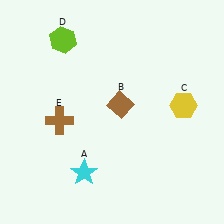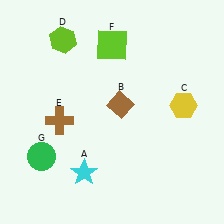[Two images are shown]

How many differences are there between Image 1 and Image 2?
There are 2 differences between the two images.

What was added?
A lime square (F), a green circle (G) were added in Image 2.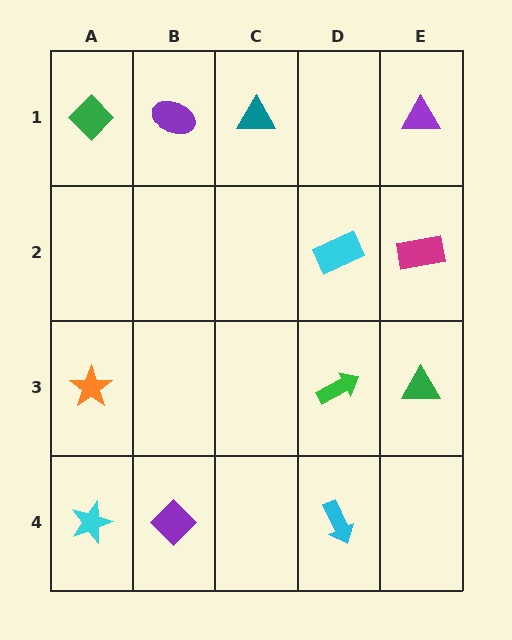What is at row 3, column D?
A green arrow.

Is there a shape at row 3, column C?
No, that cell is empty.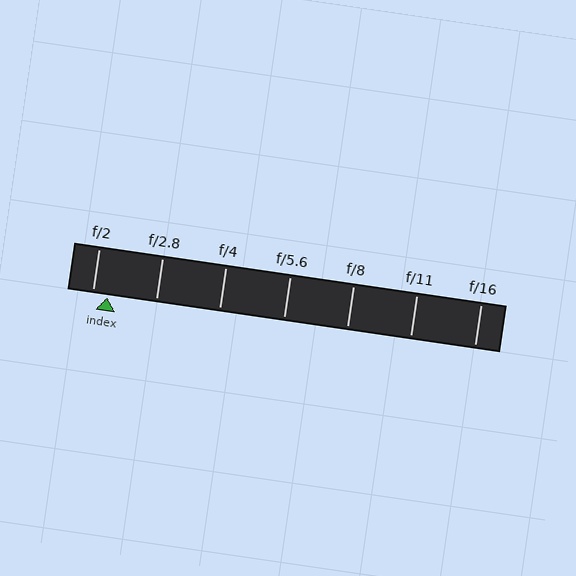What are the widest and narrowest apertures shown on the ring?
The widest aperture shown is f/2 and the narrowest is f/16.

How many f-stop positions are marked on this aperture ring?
There are 7 f-stop positions marked.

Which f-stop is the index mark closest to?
The index mark is closest to f/2.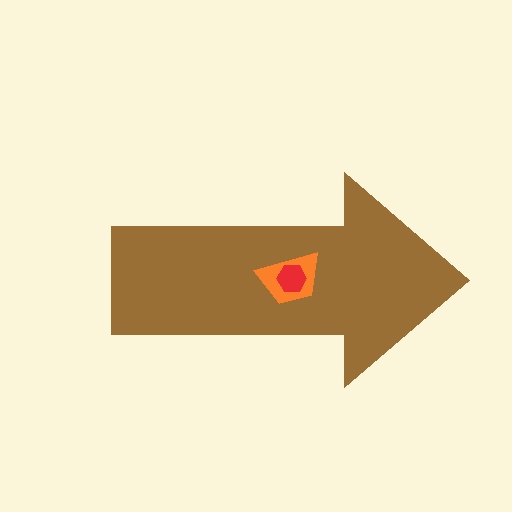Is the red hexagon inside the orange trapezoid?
Yes.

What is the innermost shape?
The red hexagon.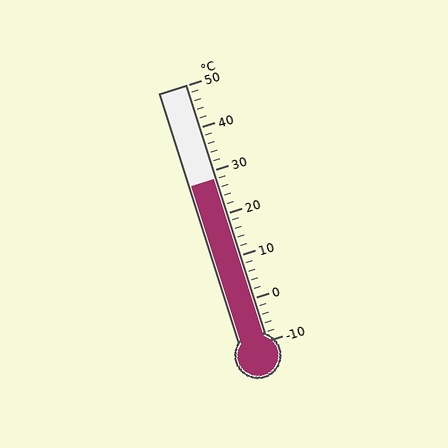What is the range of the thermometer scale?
The thermometer scale ranges from -10°C to 50°C.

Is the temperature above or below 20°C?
The temperature is above 20°C.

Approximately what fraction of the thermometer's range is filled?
The thermometer is filled to approximately 65% of its range.